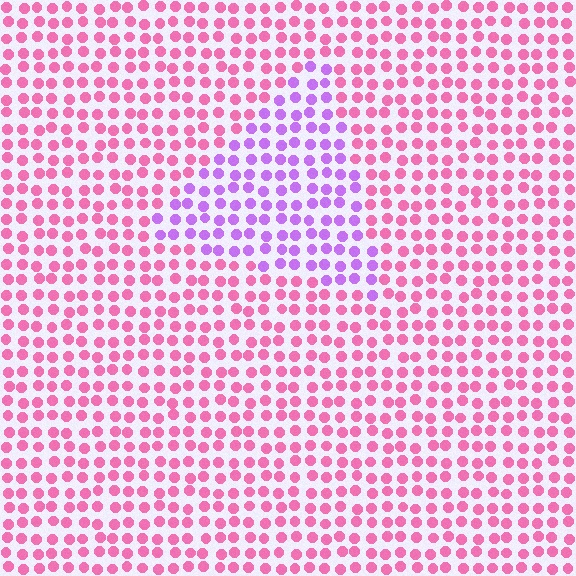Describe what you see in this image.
The image is filled with small pink elements in a uniform arrangement. A triangle-shaped region is visible where the elements are tinted to a slightly different hue, forming a subtle color boundary.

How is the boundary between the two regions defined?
The boundary is defined purely by a slight shift in hue (about 49 degrees). Spacing, size, and orientation are identical on both sides.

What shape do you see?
I see a triangle.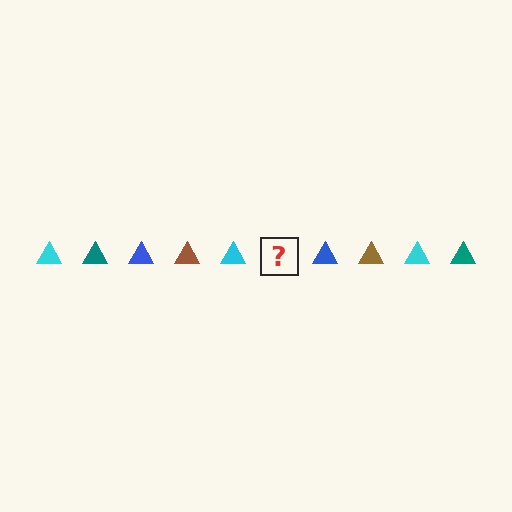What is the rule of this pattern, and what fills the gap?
The rule is that the pattern cycles through cyan, teal, blue, brown triangles. The gap should be filled with a teal triangle.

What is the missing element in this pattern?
The missing element is a teal triangle.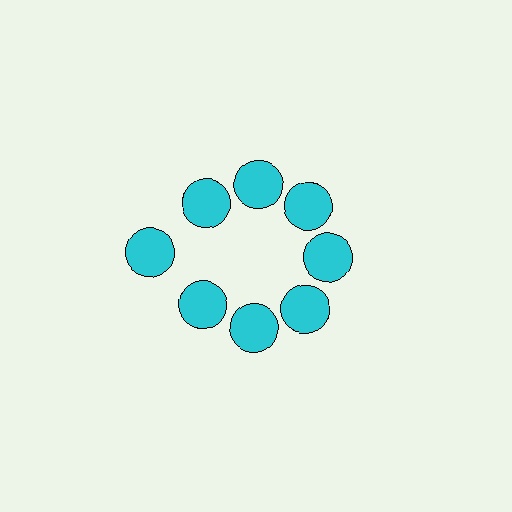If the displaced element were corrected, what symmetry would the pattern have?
It would have 8-fold rotational symmetry — the pattern would map onto itself every 45 degrees.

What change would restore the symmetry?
The symmetry would be restored by moving it inward, back onto the ring so that all 8 circles sit at equal angles and equal distance from the center.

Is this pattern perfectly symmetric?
No. The 8 cyan circles are arranged in a ring, but one element near the 9 o'clock position is pushed outward from the center, breaking the 8-fold rotational symmetry.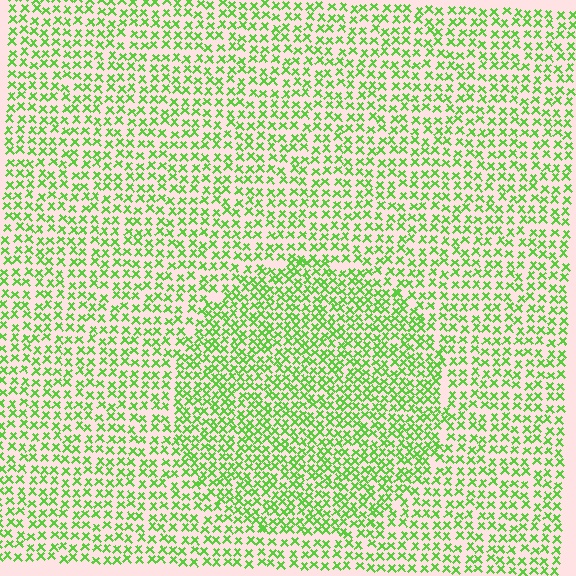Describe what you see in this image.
The image contains small lime elements arranged at two different densities. A circle-shaped region is visible where the elements are more densely packed than the surrounding area.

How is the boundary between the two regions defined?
The boundary is defined by a change in element density (approximately 1.5x ratio). All elements are the same color, size, and shape.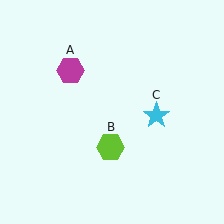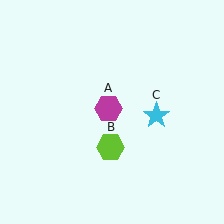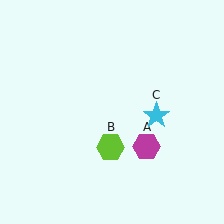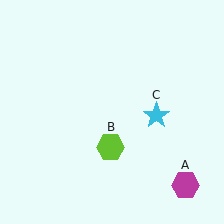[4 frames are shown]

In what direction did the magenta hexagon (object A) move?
The magenta hexagon (object A) moved down and to the right.